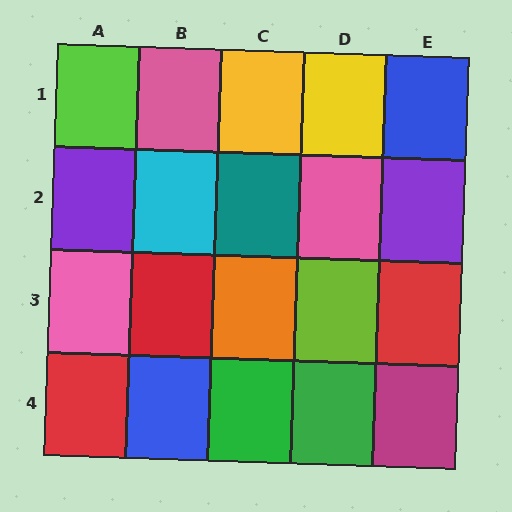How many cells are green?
2 cells are green.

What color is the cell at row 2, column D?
Pink.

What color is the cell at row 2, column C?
Teal.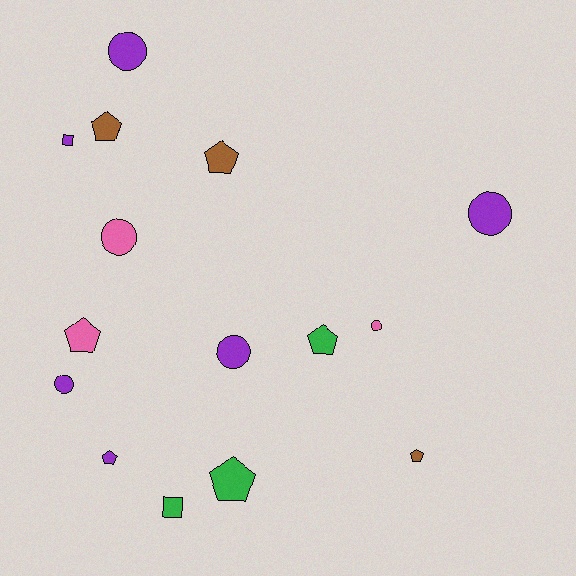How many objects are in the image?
There are 15 objects.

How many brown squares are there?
There are no brown squares.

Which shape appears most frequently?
Pentagon, with 7 objects.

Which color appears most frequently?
Purple, with 6 objects.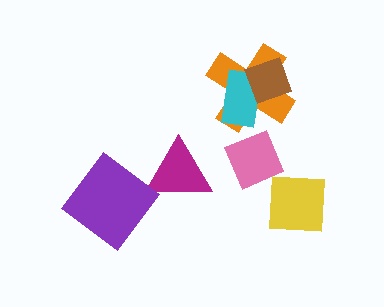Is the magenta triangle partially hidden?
No, no other shape covers it.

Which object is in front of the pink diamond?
The yellow square is in front of the pink diamond.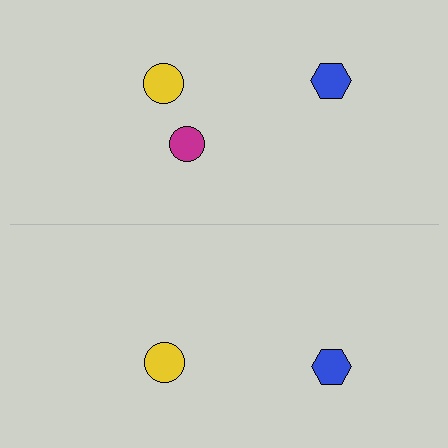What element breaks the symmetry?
A magenta circle is missing from the bottom side.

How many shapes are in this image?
There are 5 shapes in this image.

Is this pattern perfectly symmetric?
No, the pattern is not perfectly symmetric. A magenta circle is missing from the bottom side.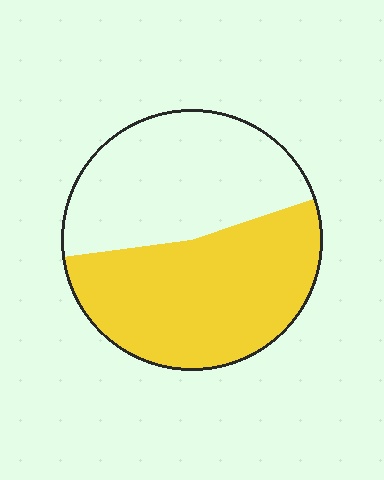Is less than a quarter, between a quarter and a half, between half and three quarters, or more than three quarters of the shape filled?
Between half and three quarters.